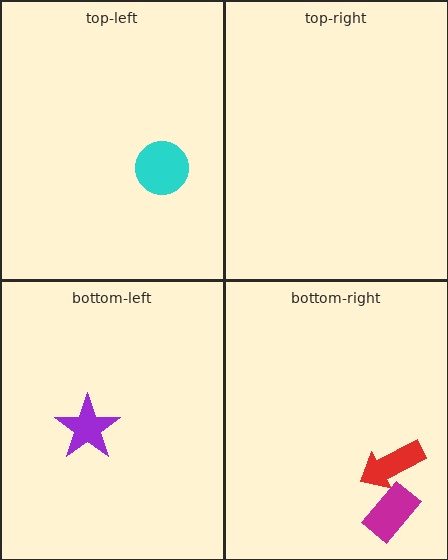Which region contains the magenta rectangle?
The bottom-right region.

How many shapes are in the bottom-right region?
2.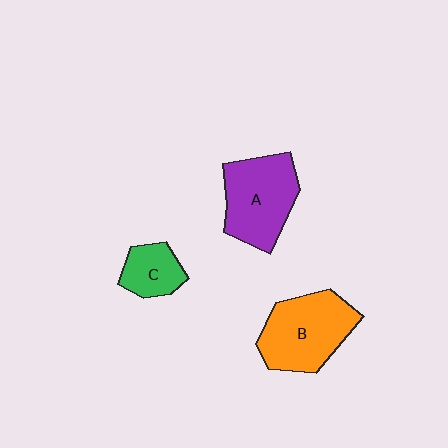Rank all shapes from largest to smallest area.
From largest to smallest: B (orange), A (purple), C (green).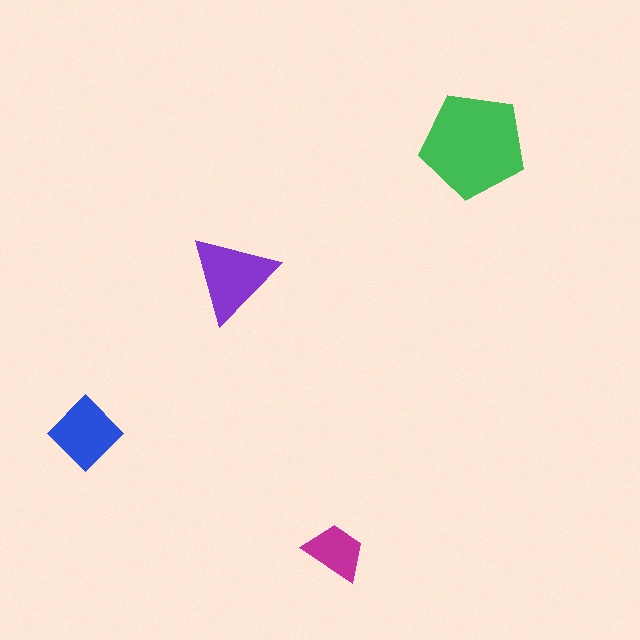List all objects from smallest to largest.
The magenta trapezoid, the blue diamond, the purple triangle, the green pentagon.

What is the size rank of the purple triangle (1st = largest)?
2nd.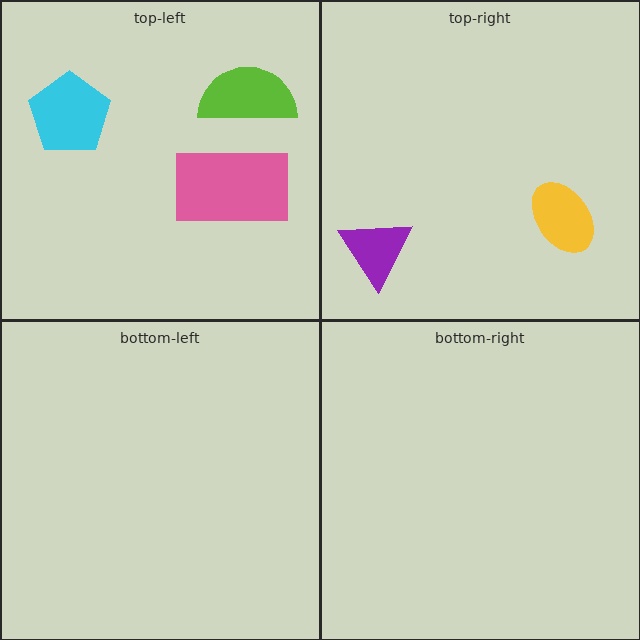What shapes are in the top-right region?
The yellow ellipse, the purple triangle.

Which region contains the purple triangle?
The top-right region.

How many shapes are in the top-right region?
2.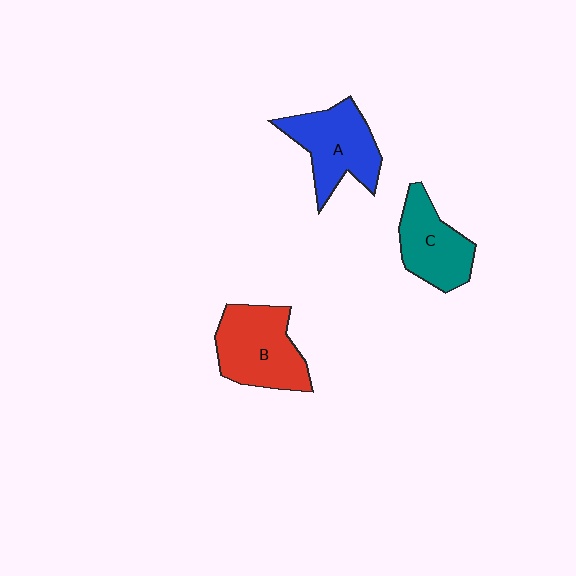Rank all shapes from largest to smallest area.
From largest to smallest: B (red), A (blue), C (teal).